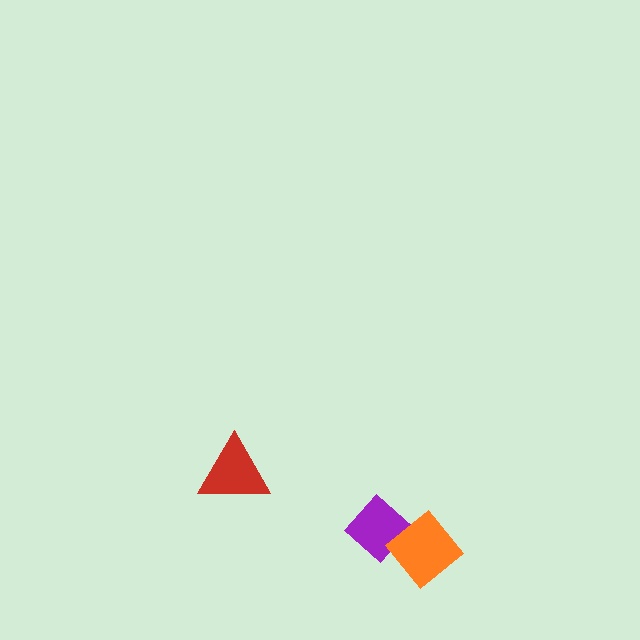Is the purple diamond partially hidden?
Yes, it is partially covered by another shape.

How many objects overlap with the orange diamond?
1 object overlaps with the orange diamond.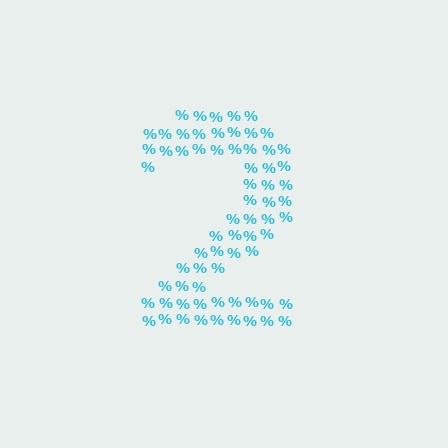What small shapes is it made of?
It is made of small percent signs.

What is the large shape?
The large shape is the digit 2.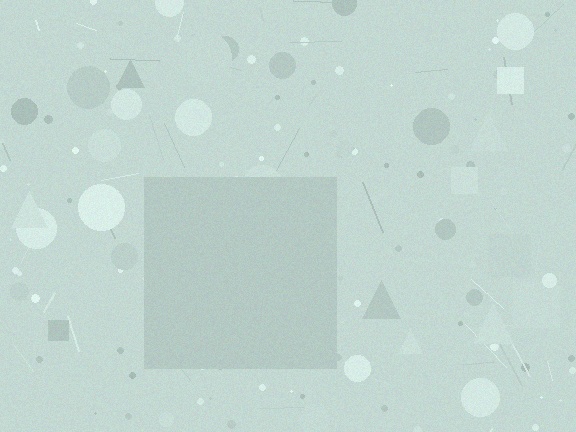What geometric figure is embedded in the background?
A square is embedded in the background.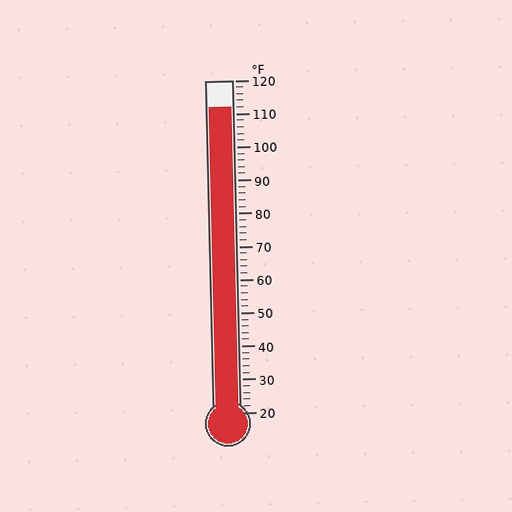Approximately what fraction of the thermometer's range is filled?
The thermometer is filled to approximately 90% of its range.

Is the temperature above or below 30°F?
The temperature is above 30°F.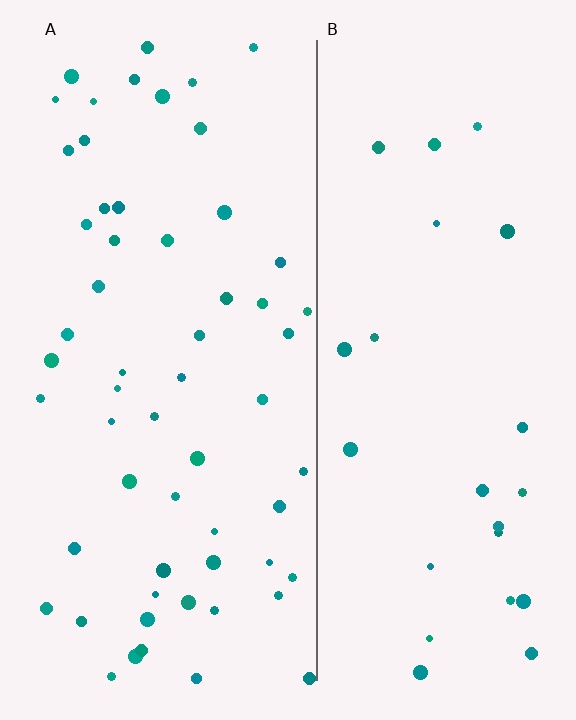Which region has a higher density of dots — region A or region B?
A (the left).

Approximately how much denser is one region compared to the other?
Approximately 2.3× — region A over region B.